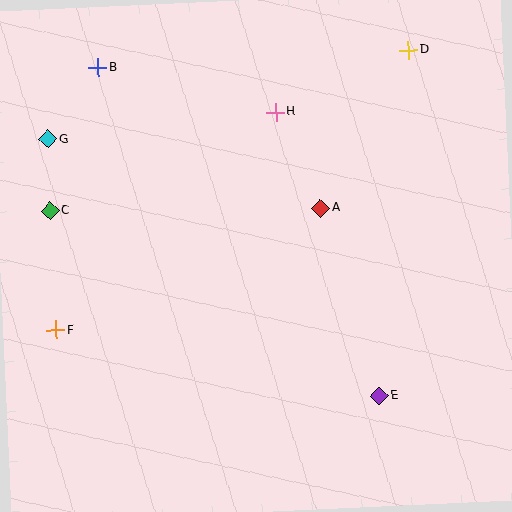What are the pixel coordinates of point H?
Point H is at (276, 112).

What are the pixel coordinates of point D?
Point D is at (409, 50).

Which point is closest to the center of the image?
Point A at (320, 208) is closest to the center.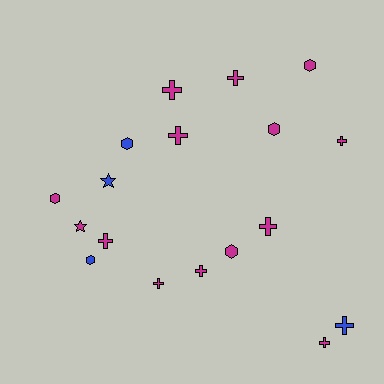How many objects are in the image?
There are 18 objects.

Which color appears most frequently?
Magenta, with 14 objects.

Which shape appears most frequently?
Cross, with 10 objects.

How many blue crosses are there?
There is 1 blue cross.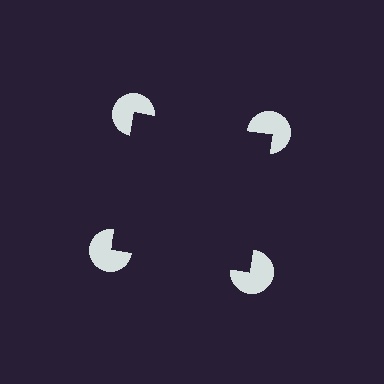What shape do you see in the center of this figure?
An illusory square — its edges are inferred from the aligned wedge cuts in the pac-man discs, not physically drawn.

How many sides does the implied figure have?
4 sides.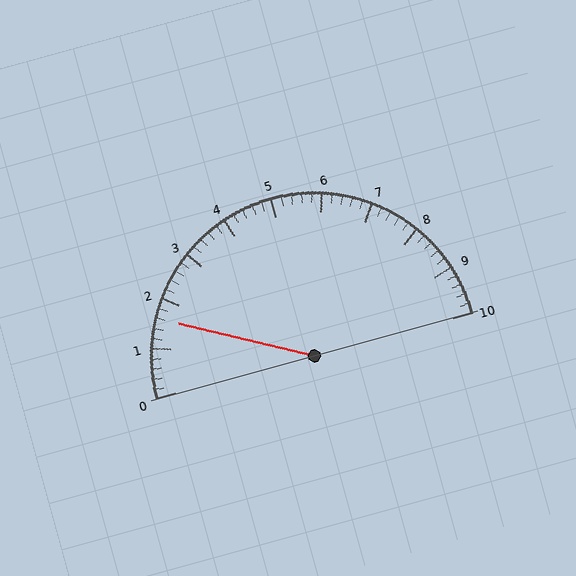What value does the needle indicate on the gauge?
The needle indicates approximately 1.6.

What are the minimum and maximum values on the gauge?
The gauge ranges from 0 to 10.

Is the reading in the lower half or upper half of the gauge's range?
The reading is in the lower half of the range (0 to 10).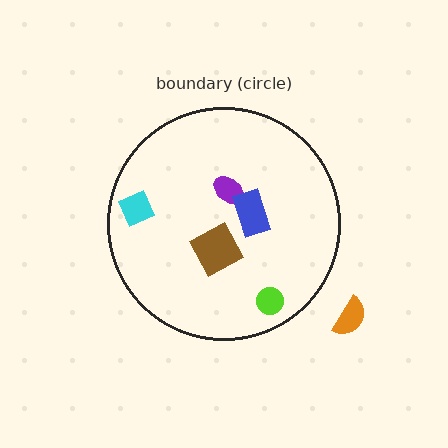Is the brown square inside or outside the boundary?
Inside.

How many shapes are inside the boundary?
5 inside, 1 outside.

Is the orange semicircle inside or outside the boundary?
Outside.